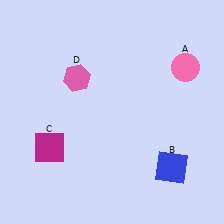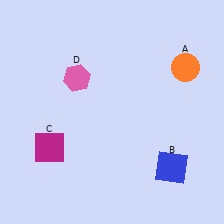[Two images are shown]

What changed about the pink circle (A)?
In Image 1, A is pink. In Image 2, it changed to orange.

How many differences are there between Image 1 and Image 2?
There is 1 difference between the two images.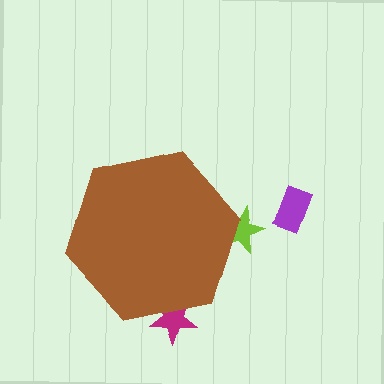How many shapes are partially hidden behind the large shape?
2 shapes are partially hidden.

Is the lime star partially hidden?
Yes, the lime star is partially hidden behind the brown hexagon.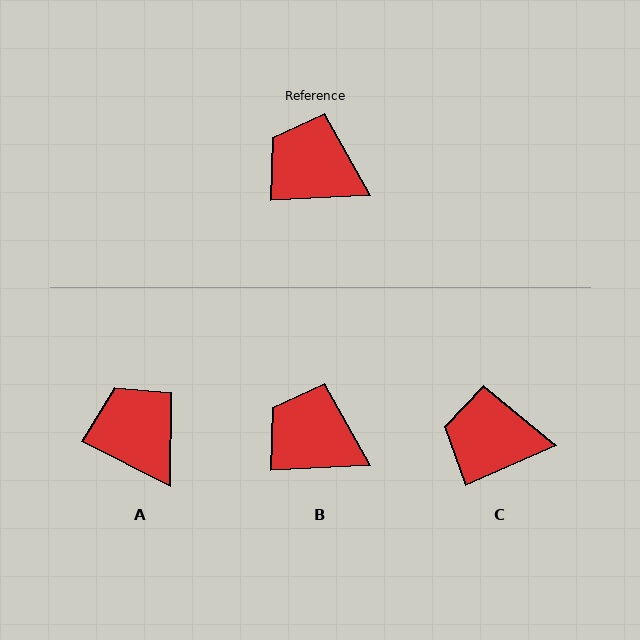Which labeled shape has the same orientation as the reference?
B.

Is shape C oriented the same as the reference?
No, it is off by about 21 degrees.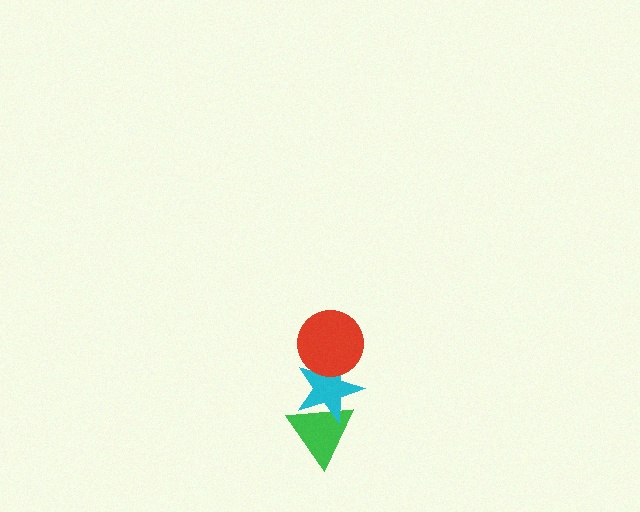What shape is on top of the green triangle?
The cyan star is on top of the green triangle.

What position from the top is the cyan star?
The cyan star is 2nd from the top.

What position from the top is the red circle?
The red circle is 1st from the top.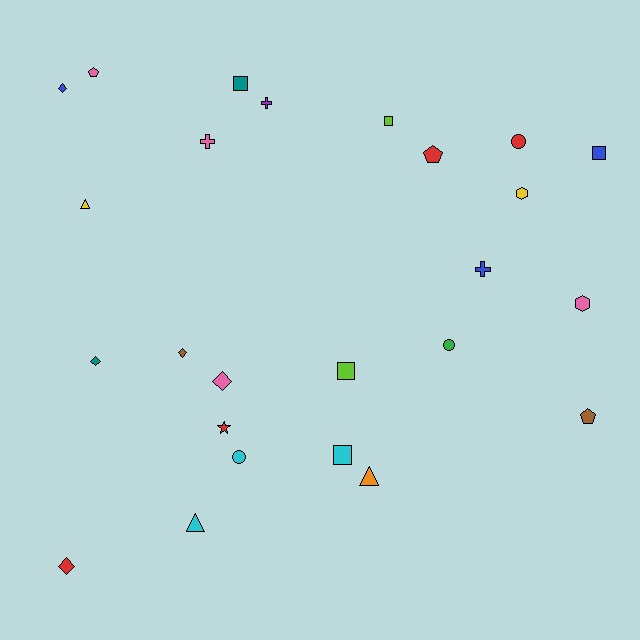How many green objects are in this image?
There is 1 green object.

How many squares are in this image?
There are 5 squares.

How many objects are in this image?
There are 25 objects.